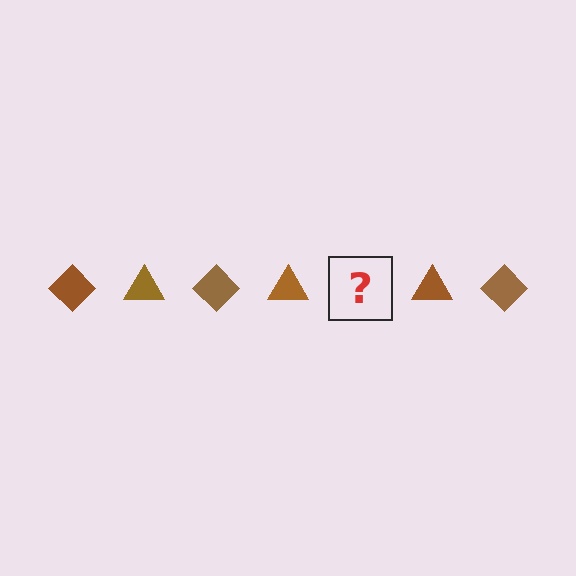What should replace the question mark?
The question mark should be replaced with a brown diamond.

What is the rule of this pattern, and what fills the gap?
The rule is that the pattern cycles through diamond, triangle shapes in brown. The gap should be filled with a brown diamond.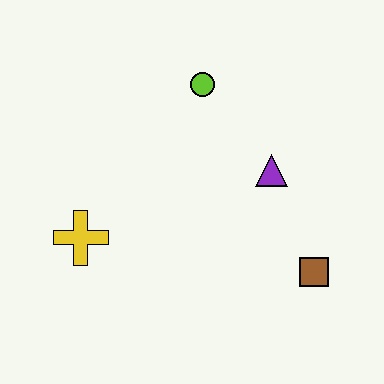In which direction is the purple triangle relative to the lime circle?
The purple triangle is below the lime circle.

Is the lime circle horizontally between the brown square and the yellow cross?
Yes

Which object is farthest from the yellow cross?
The brown square is farthest from the yellow cross.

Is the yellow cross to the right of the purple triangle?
No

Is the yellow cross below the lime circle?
Yes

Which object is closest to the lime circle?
The purple triangle is closest to the lime circle.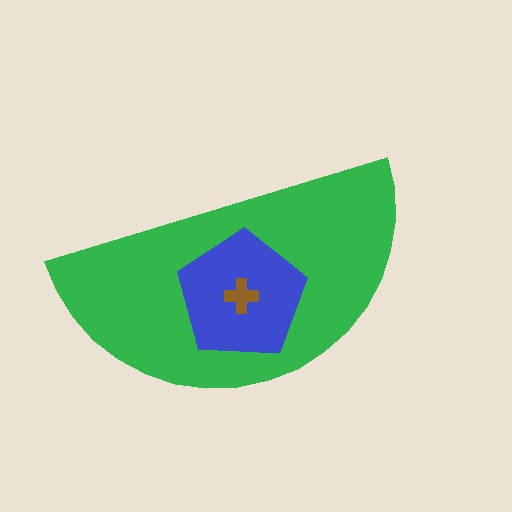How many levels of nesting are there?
3.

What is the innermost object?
The brown cross.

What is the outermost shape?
The green semicircle.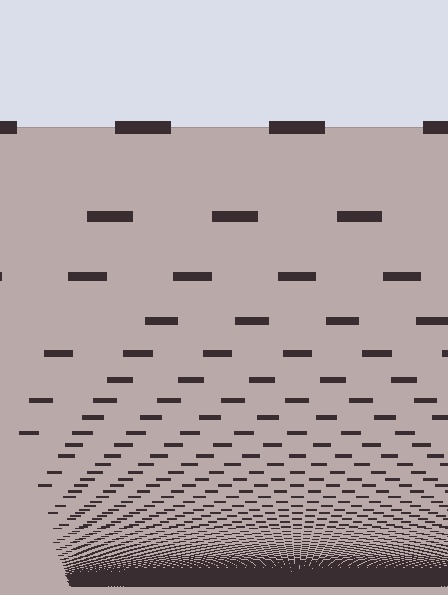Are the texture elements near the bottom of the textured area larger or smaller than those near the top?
Smaller. The gradient is inverted — elements near the bottom are smaller and denser.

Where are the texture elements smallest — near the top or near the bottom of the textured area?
Near the bottom.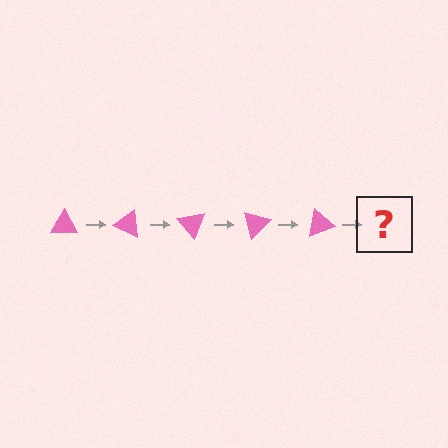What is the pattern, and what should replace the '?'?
The pattern is that the triangle rotates 25 degrees each step. The '?' should be a pink triangle rotated 125 degrees.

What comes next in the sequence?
The next element should be a pink triangle rotated 125 degrees.